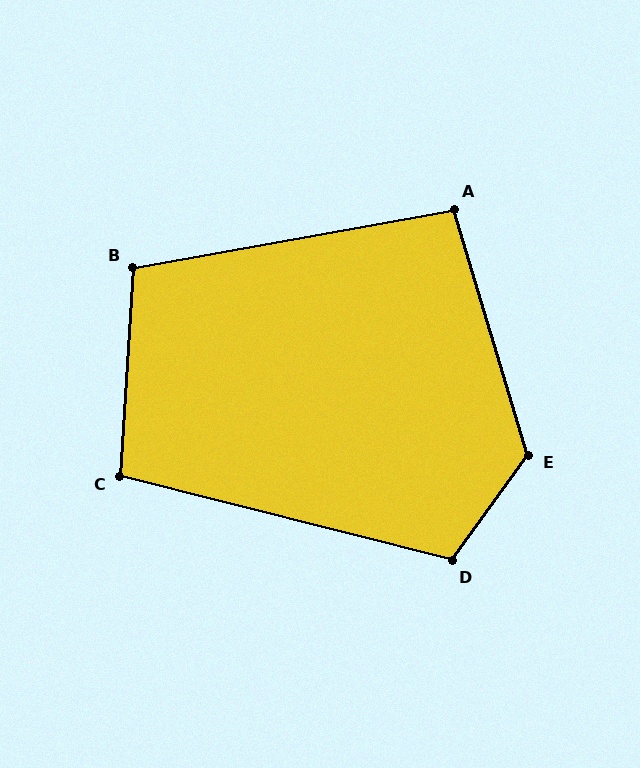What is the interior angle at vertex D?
Approximately 112 degrees (obtuse).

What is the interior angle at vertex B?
Approximately 104 degrees (obtuse).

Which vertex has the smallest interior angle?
A, at approximately 96 degrees.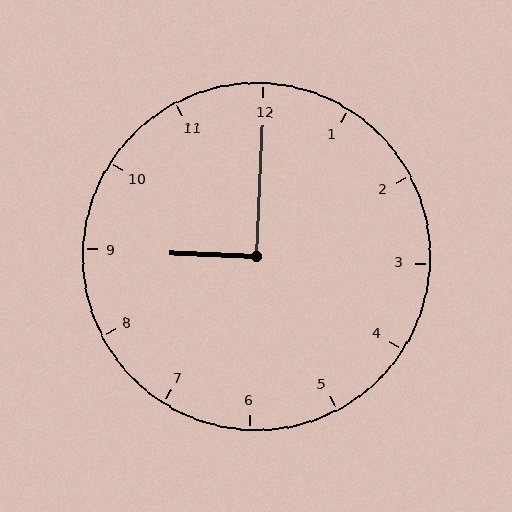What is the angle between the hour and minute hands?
Approximately 90 degrees.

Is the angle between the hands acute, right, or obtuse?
It is right.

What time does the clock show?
9:00.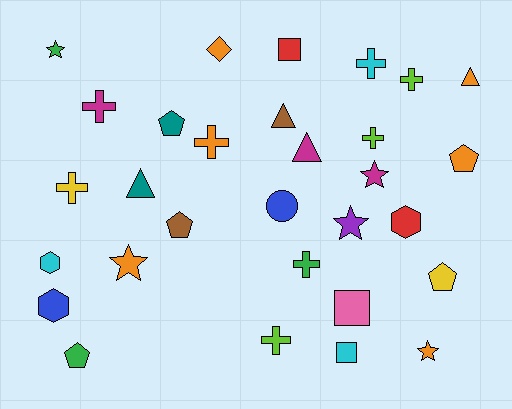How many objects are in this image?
There are 30 objects.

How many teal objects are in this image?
There are 2 teal objects.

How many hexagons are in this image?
There are 3 hexagons.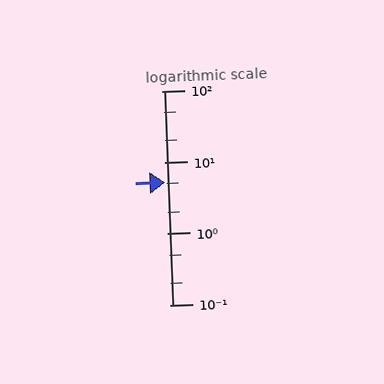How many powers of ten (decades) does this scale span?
The scale spans 3 decades, from 0.1 to 100.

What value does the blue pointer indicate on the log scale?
The pointer indicates approximately 5.3.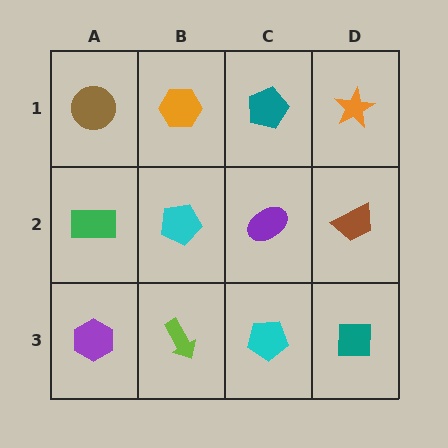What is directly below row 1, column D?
A brown trapezoid.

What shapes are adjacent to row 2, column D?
An orange star (row 1, column D), a teal square (row 3, column D), a purple ellipse (row 2, column C).